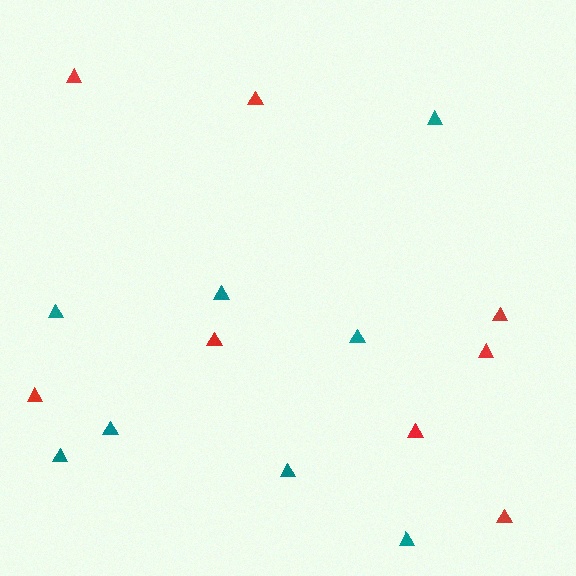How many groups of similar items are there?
There are 2 groups: one group of red triangles (8) and one group of teal triangles (8).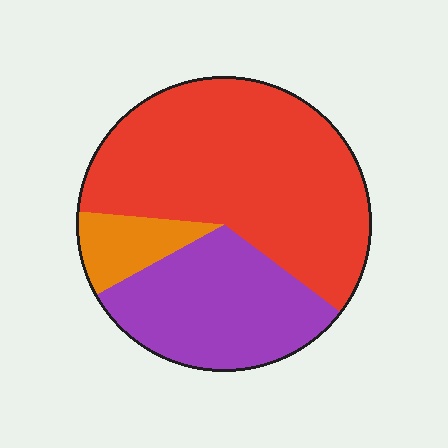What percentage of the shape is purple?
Purple takes up about one third (1/3) of the shape.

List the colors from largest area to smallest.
From largest to smallest: red, purple, orange.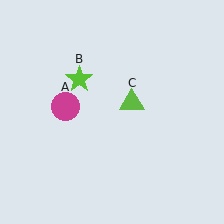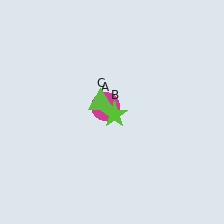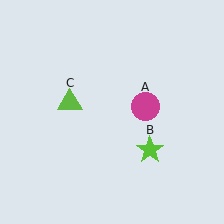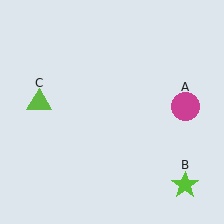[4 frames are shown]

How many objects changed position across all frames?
3 objects changed position: magenta circle (object A), lime star (object B), lime triangle (object C).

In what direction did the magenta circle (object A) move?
The magenta circle (object A) moved right.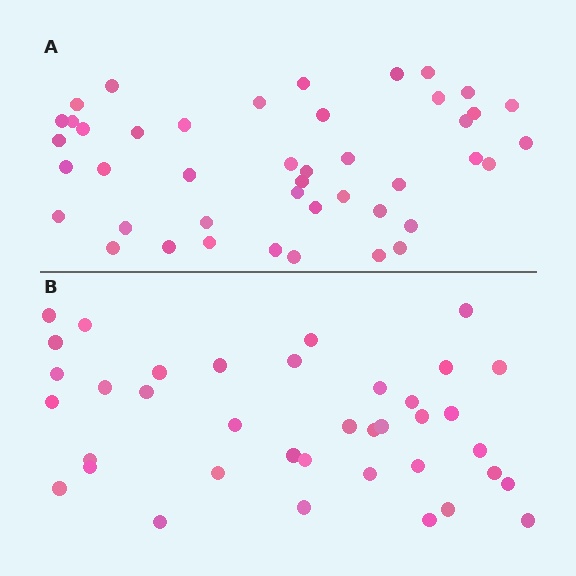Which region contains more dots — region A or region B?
Region A (the top region) has more dots.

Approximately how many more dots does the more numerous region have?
Region A has about 6 more dots than region B.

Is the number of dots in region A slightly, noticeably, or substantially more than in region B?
Region A has only slightly more — the two regions are fairly close. The ratio is roughly 1.2 to 1.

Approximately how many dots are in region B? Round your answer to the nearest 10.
About 40 dots. (The exact count is 38, which rounds to 40.)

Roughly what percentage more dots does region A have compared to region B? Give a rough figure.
About 15% more.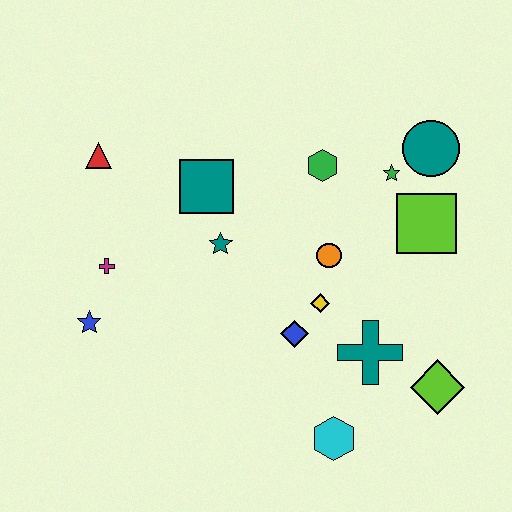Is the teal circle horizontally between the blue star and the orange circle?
No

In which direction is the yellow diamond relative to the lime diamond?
The yellow diamond is to the left of the lime diamond.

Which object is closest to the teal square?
The teal star is closest to the teal square.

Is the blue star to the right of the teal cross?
No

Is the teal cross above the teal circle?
No